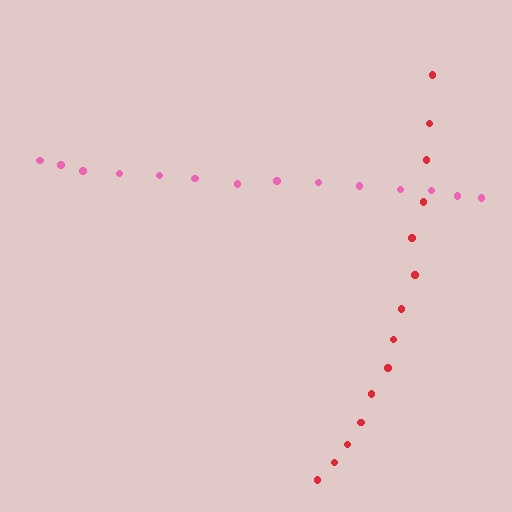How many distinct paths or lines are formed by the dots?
There are 2 distinct paths.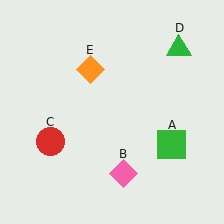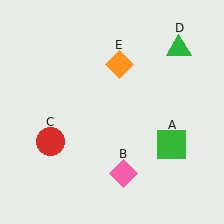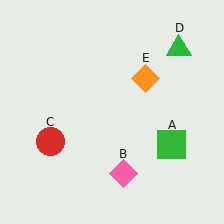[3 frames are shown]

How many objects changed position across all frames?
1 object changed position: orange diamond (object E).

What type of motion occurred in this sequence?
The orange diamond (object E) rotated clockwise around the center of the scene.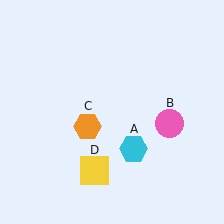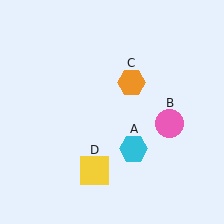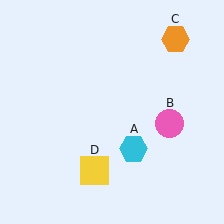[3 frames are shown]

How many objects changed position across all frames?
1 object changed position: orange hexagon (object C).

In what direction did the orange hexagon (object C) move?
The orange hexagon (object C) moved up and to the right.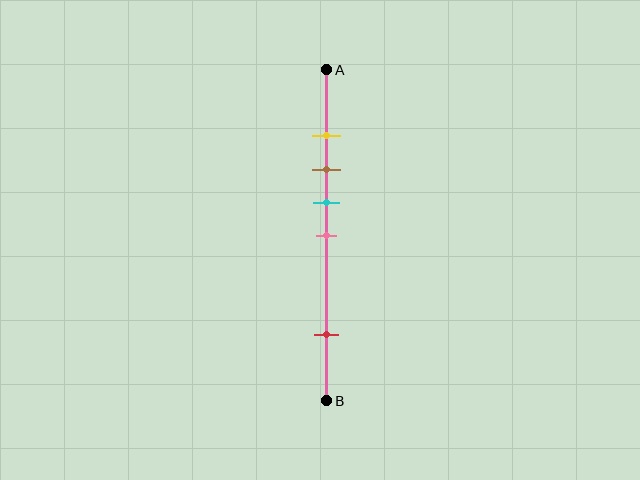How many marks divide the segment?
There are 5 marks dividing the segment.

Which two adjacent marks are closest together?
The yellow and brown marks are the closest adjacent pair.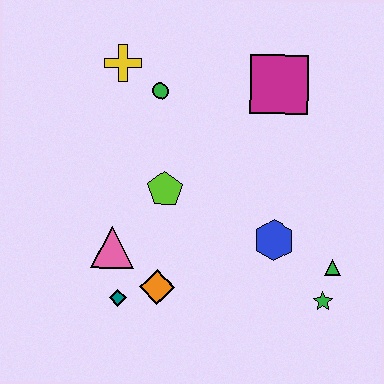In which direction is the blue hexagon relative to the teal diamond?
The blue hexagon is to the right of the teal diamond.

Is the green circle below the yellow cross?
Yes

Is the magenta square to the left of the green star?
Yes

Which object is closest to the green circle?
The yellow cross is closest to the green circle.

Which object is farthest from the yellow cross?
The green star is farthest from the yellow cross.